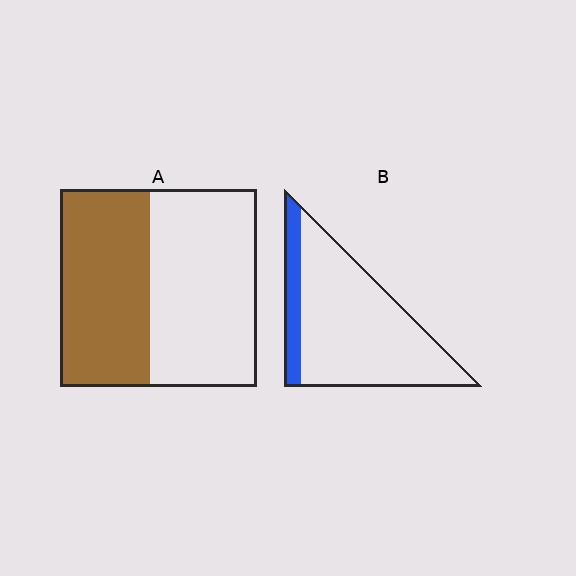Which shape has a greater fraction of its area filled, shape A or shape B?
Shape A.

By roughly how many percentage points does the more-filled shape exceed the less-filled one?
By roughly 30 percentage points (A over B).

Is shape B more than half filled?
No.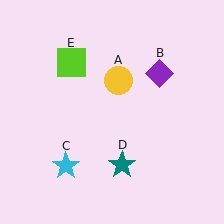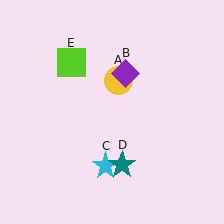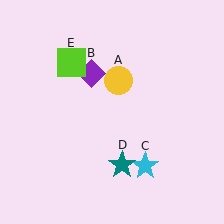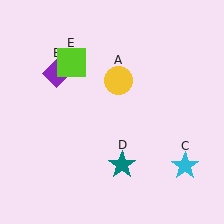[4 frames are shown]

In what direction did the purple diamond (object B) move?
The purple diamond (object B) moved left.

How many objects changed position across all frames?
2 objects changed position: purple diamond (object B), cyan star (object C).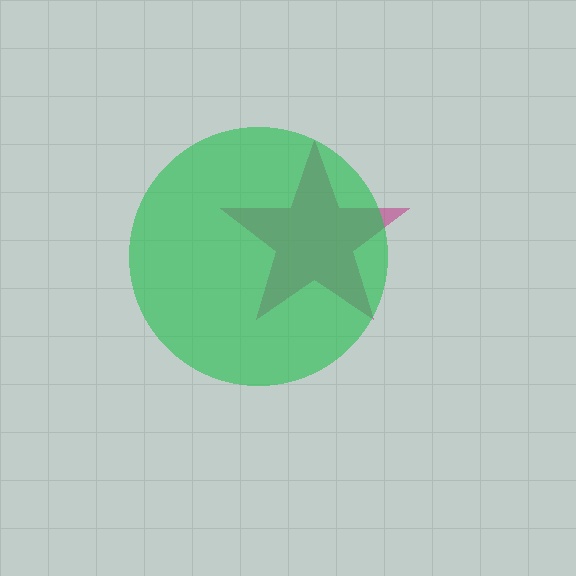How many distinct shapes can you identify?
There are 2 distinct shapes: a magenta star, a green circle.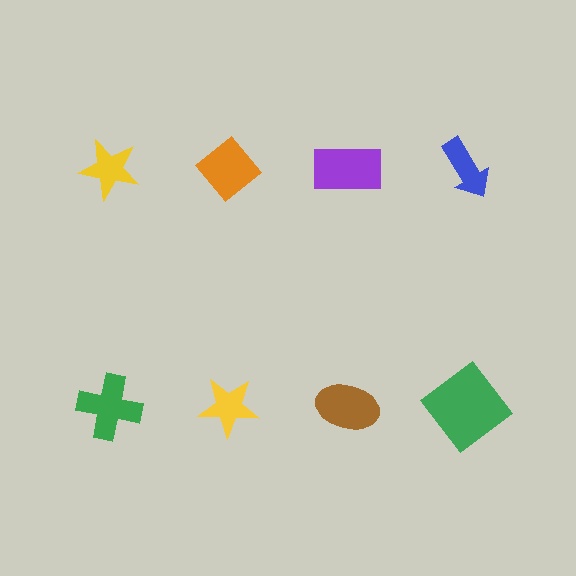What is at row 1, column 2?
An orange diamond.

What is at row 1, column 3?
A purple rectangle.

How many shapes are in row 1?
4 shapes.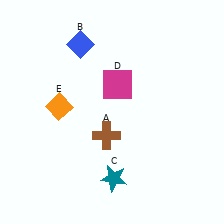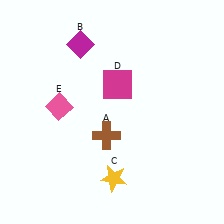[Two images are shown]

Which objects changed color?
B changed from blue to magenta. C changed from teal to yellow. E changed from orange to pink.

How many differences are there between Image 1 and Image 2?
There are 3 differences between the two images.